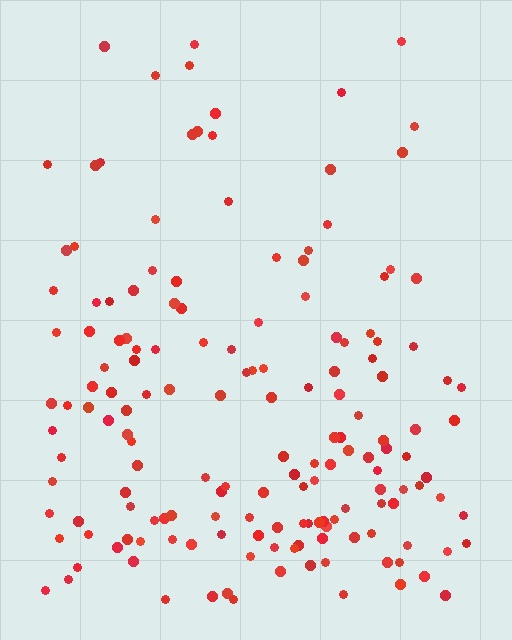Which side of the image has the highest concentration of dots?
The bottom.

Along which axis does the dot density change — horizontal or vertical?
Vertical.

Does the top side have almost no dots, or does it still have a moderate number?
Still a moderate number, just noticeably fewer than the bottom.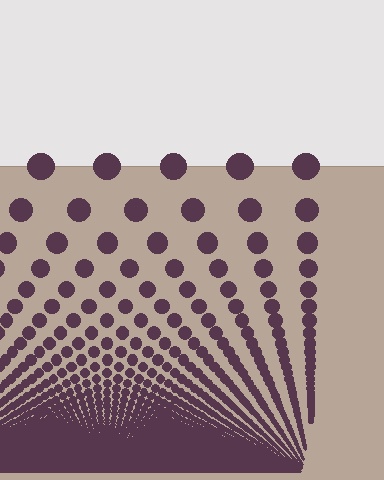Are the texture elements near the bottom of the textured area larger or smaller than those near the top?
Smaller. The gradient is inverted — elements near the bottom are smaller and denser.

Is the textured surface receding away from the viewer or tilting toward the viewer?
The surface appears to tilt toward the viewer. Texture elements get larger and sparser toward the top.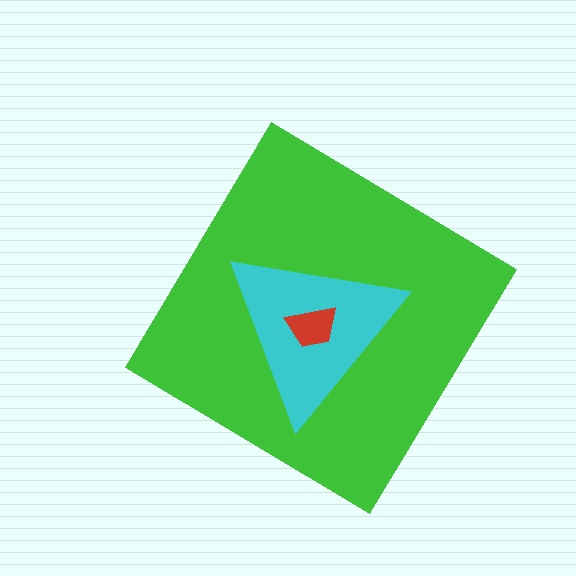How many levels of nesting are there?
3.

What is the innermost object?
The red trapezoid.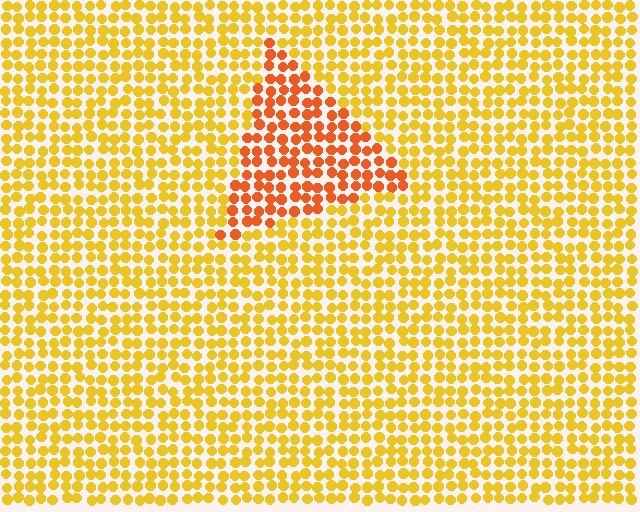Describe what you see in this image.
The image is filled with small yellow elements in a uniform arrangement. A triangle-shaped region is visible where the elements are tinted to a slightly different hue, forming a subtle color boundary.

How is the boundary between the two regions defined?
The boundary is defined purely by a slight shift in hue (about 32 degrees). Spacing, size, and orientation are identical on both sides.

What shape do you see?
I see a triangle.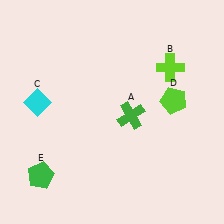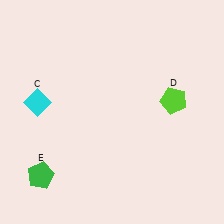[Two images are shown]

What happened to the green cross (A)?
The green cross (A) was removed in Image 2. It was in the bottom-right area of Image 1.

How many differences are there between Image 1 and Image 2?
There are 2 differences between the two images.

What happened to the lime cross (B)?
The lime cross (B) was removed in Image 2. It was in the top-right area of Image 1.